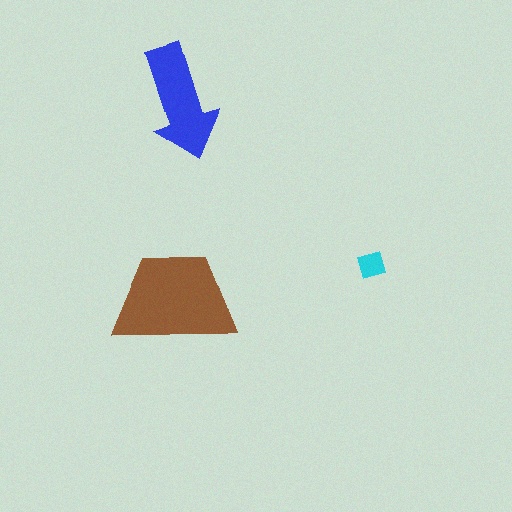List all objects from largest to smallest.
The brown trapezoid, the blue arrow, the cyan diamond.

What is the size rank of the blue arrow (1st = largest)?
2nd.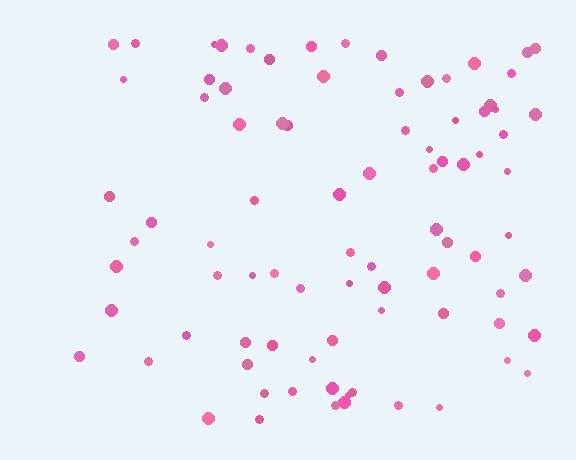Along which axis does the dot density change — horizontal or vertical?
Horizontal.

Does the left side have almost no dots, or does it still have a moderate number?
Still a moderate number, just noticeably fewer than the right.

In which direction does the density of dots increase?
From left to right, with the right side densest.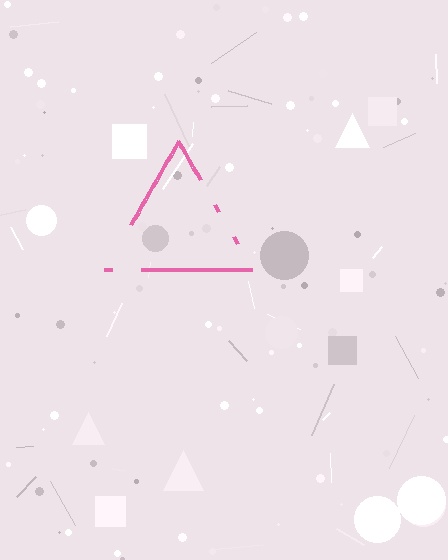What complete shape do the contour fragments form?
The contour fragments form a triangle.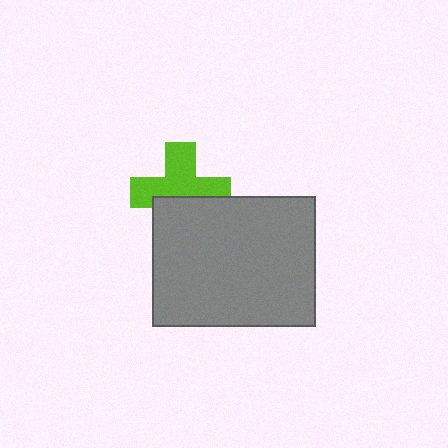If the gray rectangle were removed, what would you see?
You would see the complete lime cross.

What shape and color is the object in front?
The object in front is a gray rectangle.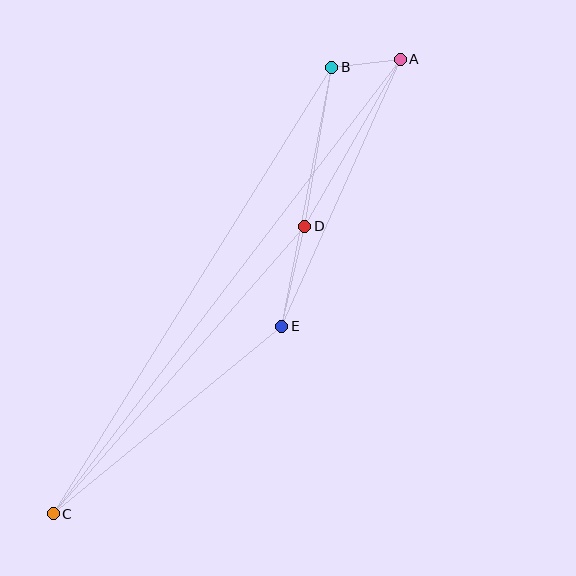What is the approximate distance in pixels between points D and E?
The distance between D and E is approximately 103 pixels.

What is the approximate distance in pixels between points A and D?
The distance between A and D is approximately 192 pixels.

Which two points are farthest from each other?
Points A and C are farthest from each other.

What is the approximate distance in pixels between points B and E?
The distance between B and E is approximately 264 pixels.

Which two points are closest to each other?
Points A and B are closest to each other.